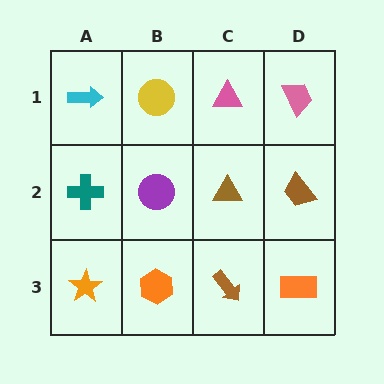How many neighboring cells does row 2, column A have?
3.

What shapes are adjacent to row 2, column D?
A pink trapezoid (row 1, column D), an orange rectangle (row 3, column D), a brown triangle (row 2, column C).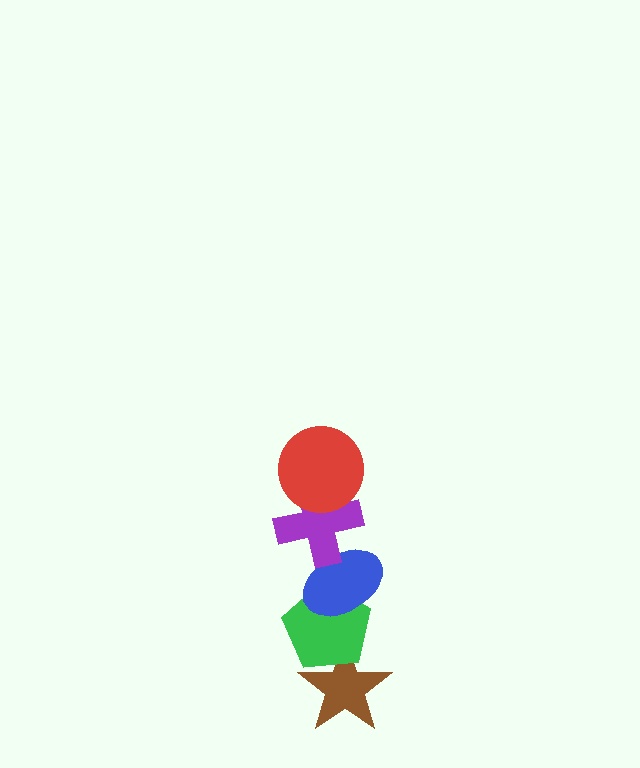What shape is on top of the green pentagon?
The blue ellipse is on top of the green pentagon.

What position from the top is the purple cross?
The purple cross is 2nd from the top.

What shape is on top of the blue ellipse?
The purple cross is on top of the blue ellipse.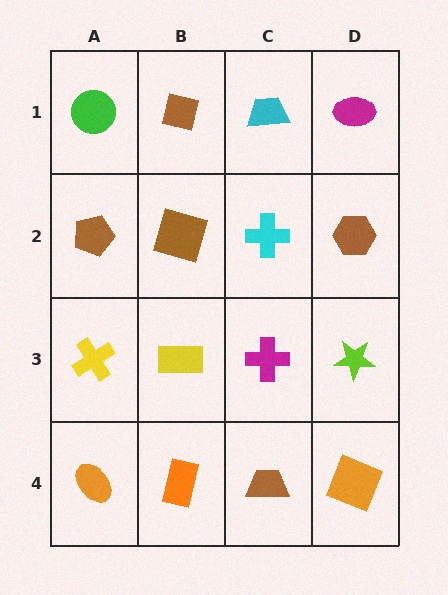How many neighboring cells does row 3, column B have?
4.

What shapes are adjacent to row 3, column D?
A brown hexagon (row 2, column D), an orange square (row 4, column D), a magenta cross (row 3, column C).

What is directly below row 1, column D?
A brown hexagon.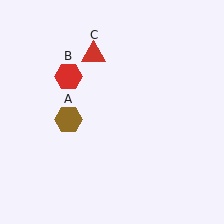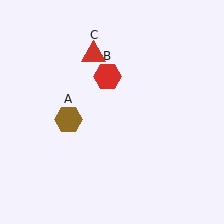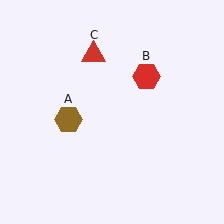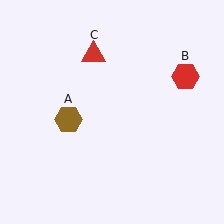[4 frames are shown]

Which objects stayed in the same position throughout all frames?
Brown hexagon (object A) and red triangle (object C) remained stationary.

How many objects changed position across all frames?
1 object changed position: red hexagon (object B).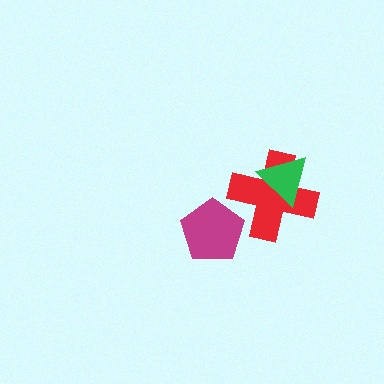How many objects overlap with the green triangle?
1 object overlaps with the green triangle.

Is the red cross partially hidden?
Yes, it is partially covered by another shape.